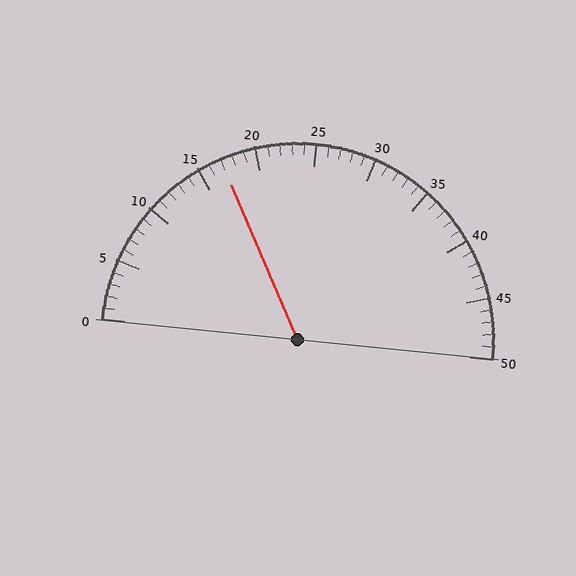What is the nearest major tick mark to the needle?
The nearest major tick mark is 15.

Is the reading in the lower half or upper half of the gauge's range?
The reading is in the lower half of the range (0 to 50).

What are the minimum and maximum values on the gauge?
The gauge ranges from 0 to 50.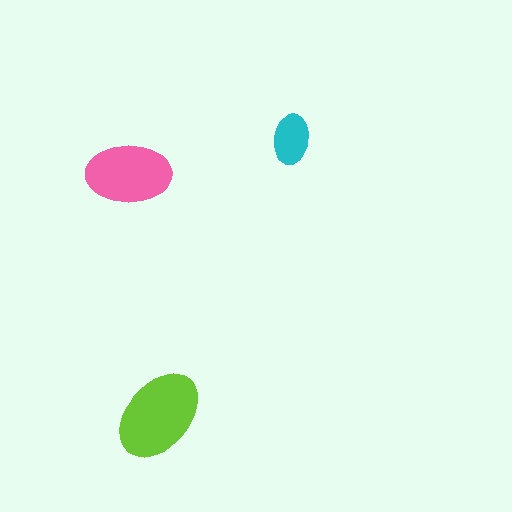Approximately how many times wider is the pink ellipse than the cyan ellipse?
About 1.5 times wider.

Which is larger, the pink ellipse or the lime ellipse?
The lime one.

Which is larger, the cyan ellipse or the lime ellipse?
The lime one.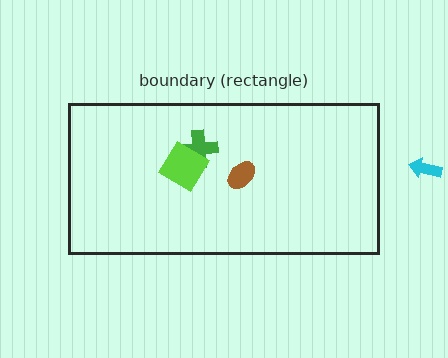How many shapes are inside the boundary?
3 inside, 1 outside.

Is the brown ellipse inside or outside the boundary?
Inside.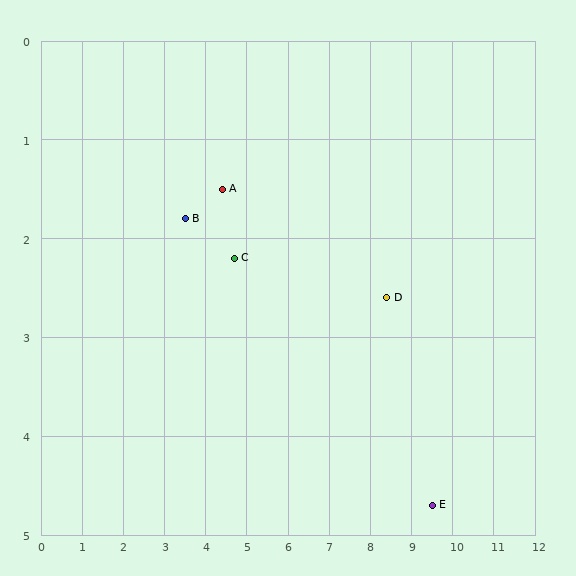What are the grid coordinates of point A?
Point A is at approximately (4.4, 1.5).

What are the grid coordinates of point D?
Point D is at approximately (8.4, 2.6).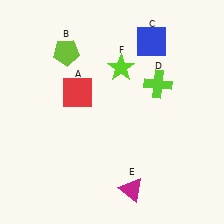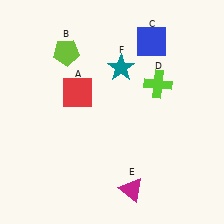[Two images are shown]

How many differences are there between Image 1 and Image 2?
There is 1 difference between the two images.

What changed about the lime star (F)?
In Image 1, F is lime. In Image 2, it changed to teal.